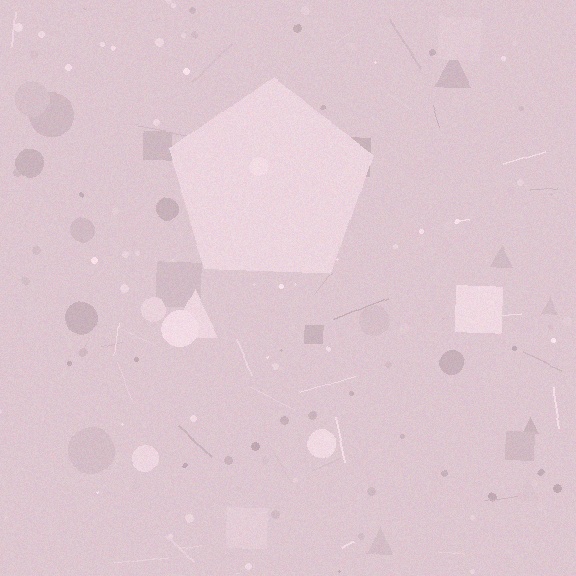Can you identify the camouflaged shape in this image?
The camouflaged shape is a pentagon.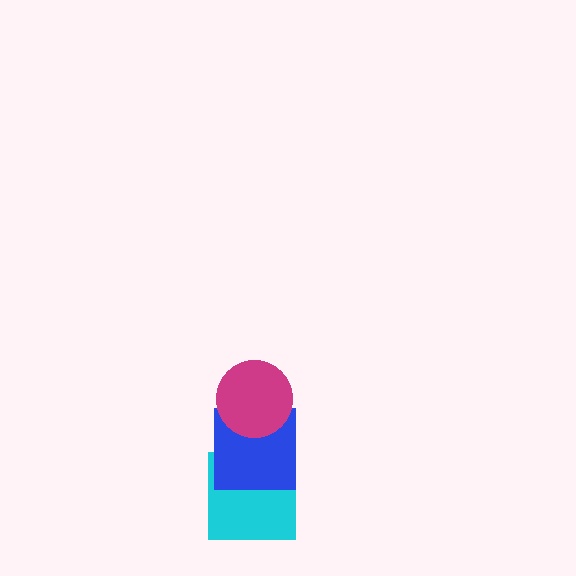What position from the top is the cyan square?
The cyan square is 3rd from the top.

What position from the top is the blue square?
The blue square is 2nd from the top.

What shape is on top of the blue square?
The magenta circle is on top of the blue square.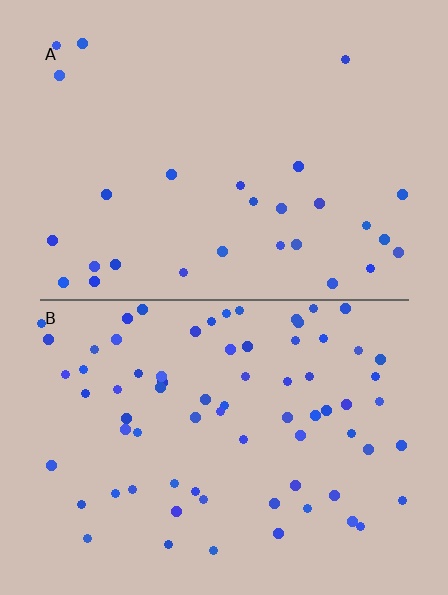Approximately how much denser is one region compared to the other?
Approximately 2.7× — region B over region A.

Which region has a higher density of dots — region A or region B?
B (the bottom).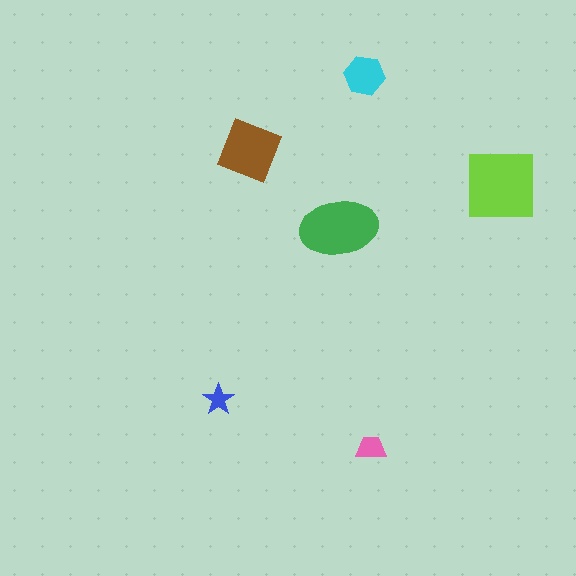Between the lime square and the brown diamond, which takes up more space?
The lime square.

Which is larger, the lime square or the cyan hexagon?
The lime square.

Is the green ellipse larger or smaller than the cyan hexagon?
Larger.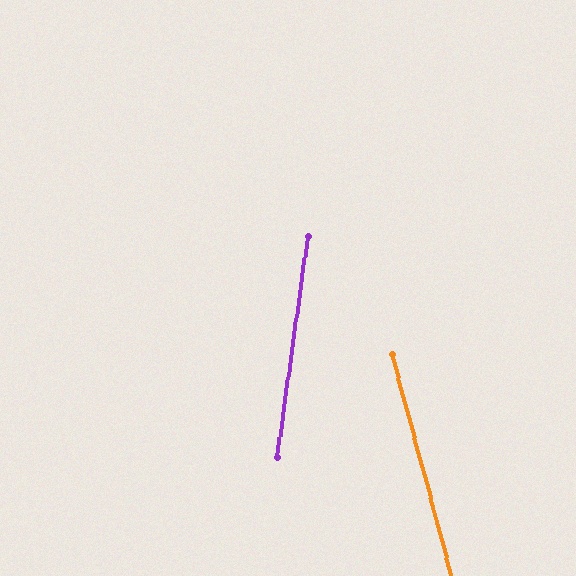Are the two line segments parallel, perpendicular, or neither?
Neither parallel nor perpendicular — they differ by about 23°.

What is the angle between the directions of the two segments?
Approximately 23 degrees.